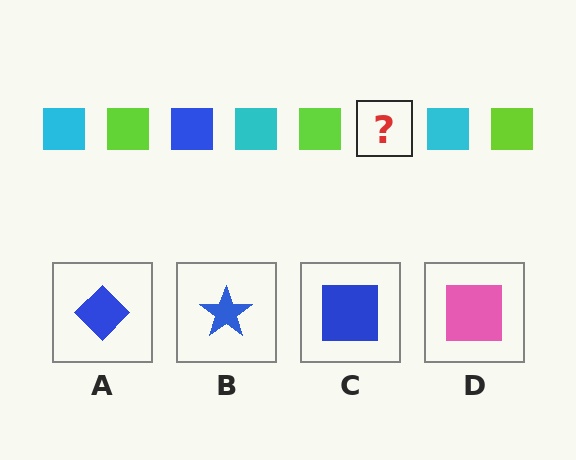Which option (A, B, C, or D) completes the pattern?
C.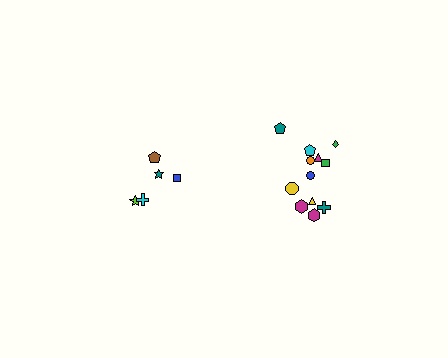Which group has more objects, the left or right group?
The right group.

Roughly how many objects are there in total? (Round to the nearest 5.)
Roughly 15 objects in total.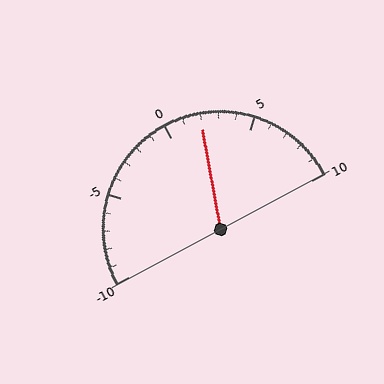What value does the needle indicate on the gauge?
The needle indicates approximately 2.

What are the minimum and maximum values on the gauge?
The gauge ranges from -10 to 10.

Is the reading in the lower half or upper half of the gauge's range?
The reading is in the upper half of the range (-10 to 10).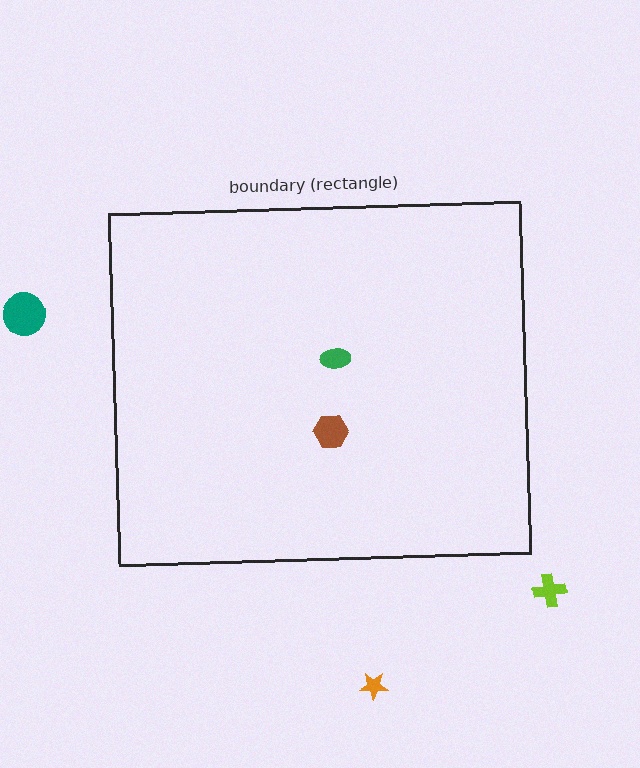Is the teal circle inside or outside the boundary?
Outside.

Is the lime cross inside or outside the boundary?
Outside.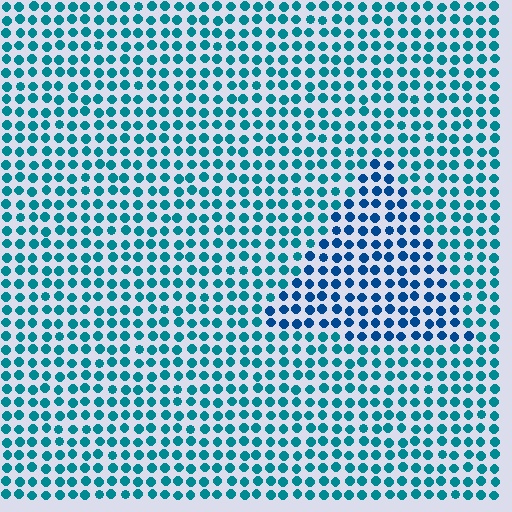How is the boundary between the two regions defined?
The boundary is defined purely by a slight shift in hue (about 27 degrees). Spacing, size, and orientation are identical on both sides.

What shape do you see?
I see a triangle.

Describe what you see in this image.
The image is filled with small teal elements in a uniform arrangement. A triangle-shaped region is visible where the elements are tinted to a slightly different hue, forming a subtle color boundary.